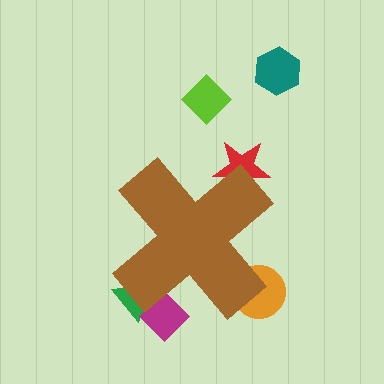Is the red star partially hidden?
Yes, the red star is partially hidden behind the brown cross.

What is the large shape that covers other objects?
A brown cross.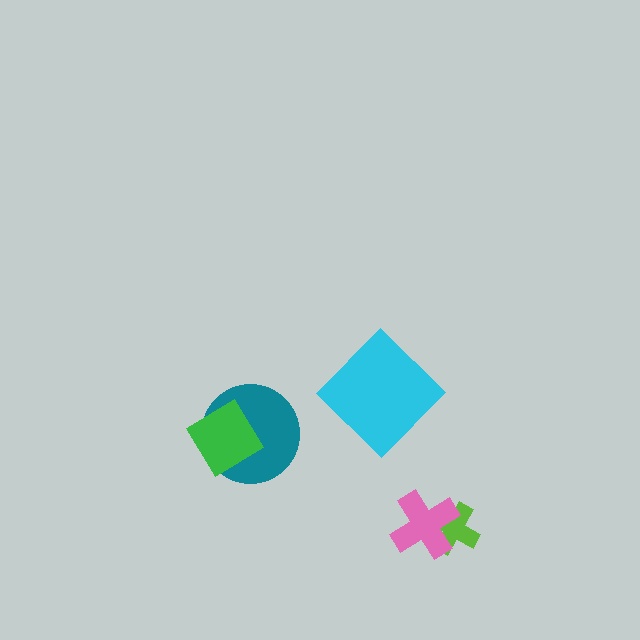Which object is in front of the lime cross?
The pink cross is in front of the lime cross.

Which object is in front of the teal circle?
The green diamond is in front of the teal circle.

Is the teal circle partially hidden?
Yes, it is partially covered by another shape.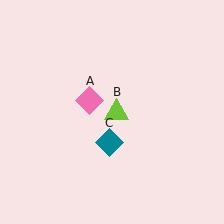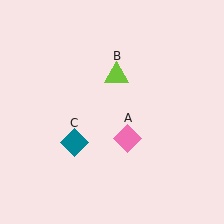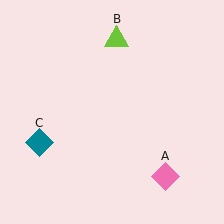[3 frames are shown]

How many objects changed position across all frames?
3 objects changed position: pink diamond (object A), lime triangle (object B), teal diamond (object C).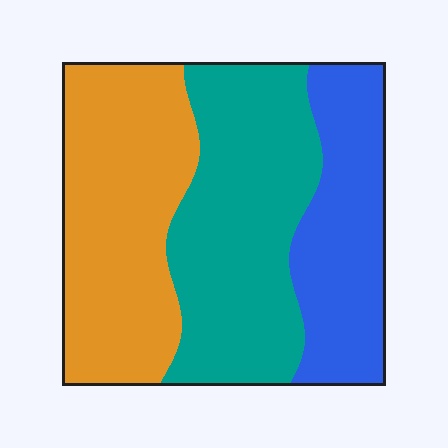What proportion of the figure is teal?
Teal covers around 40% of the figure.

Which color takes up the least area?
Blue, at roughly 25%.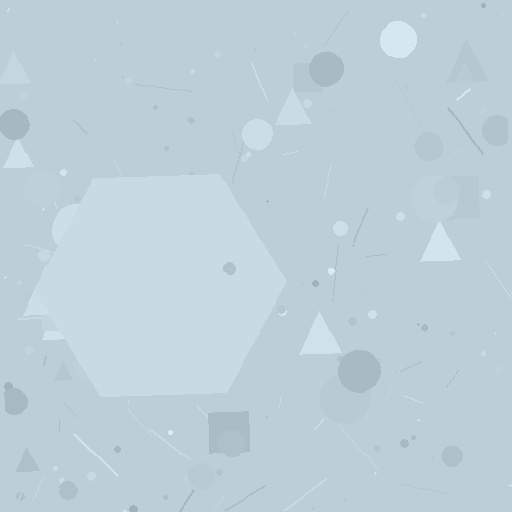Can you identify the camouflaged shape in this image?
The camouflaged shape is a hexagon.